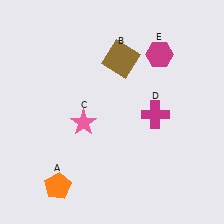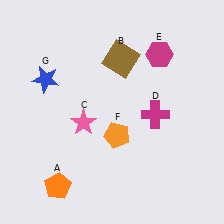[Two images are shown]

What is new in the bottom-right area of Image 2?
An orange pentagon (F) was added in the bottom-right area of Image 2.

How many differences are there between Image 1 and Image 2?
There are 2 differences between the two images.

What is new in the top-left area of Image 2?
A blue star (G) was added in the top-left area of Image 2.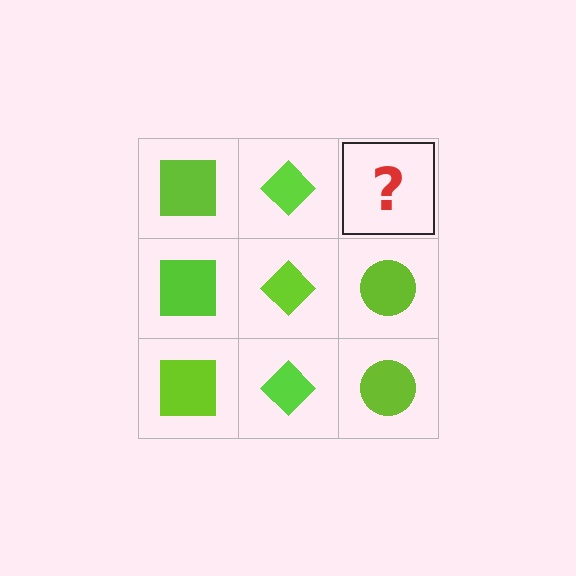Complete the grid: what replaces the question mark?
The question mark should be replaced with a lime circle.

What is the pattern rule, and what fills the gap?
The rule is that each column has a consistent shape. The gap should be filled with a lime circle.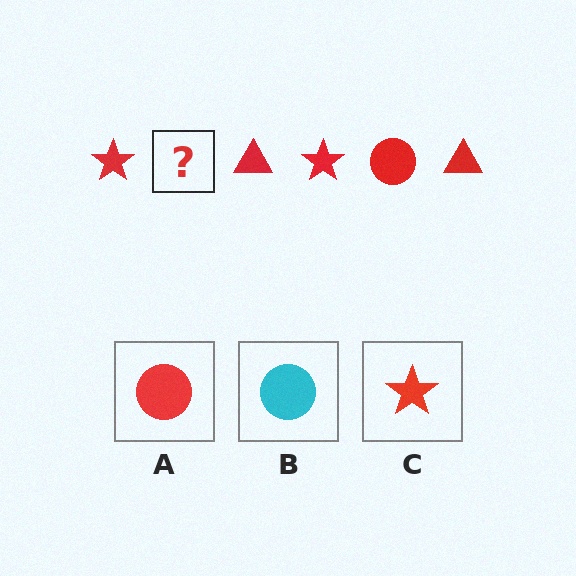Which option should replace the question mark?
Option A.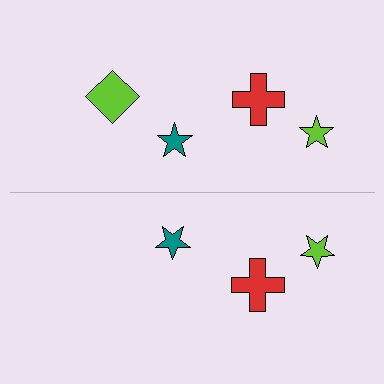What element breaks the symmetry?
A lime diamond is missing from the bottom side.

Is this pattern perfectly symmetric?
No, the pattern is not perfectly symmetric. A lime diamond is missing from the bottom side.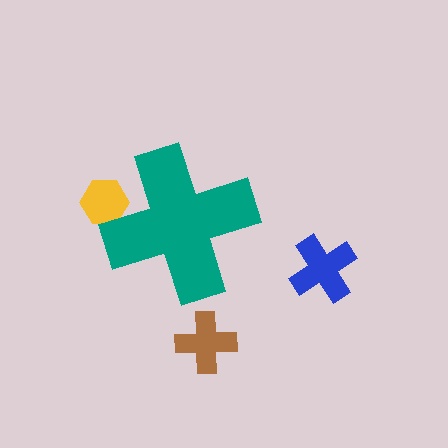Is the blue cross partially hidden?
No, the blue cross is fully visible.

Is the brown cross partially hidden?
No, the brown cross is fully visible.